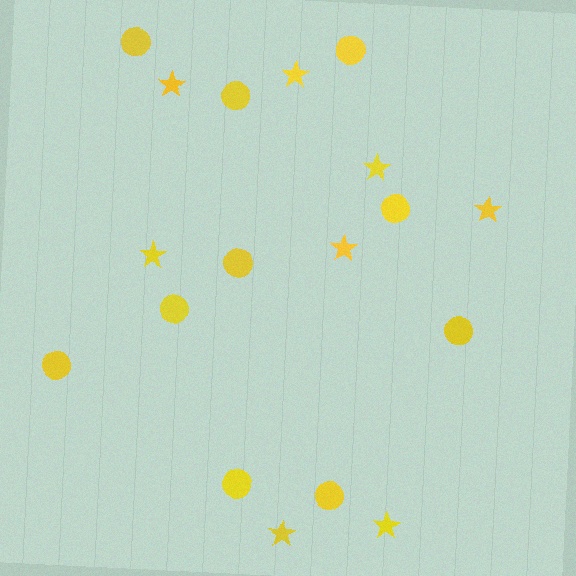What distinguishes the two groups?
There are 2 groups: one group of stars (8) and one group of circles (10).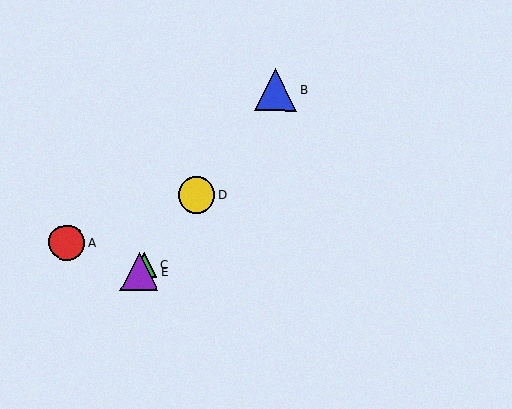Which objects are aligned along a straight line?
Objects B, C, D, E are aligned along a straight line.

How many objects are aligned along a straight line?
4 objects (B, C, D, E) are aligned along a straight line.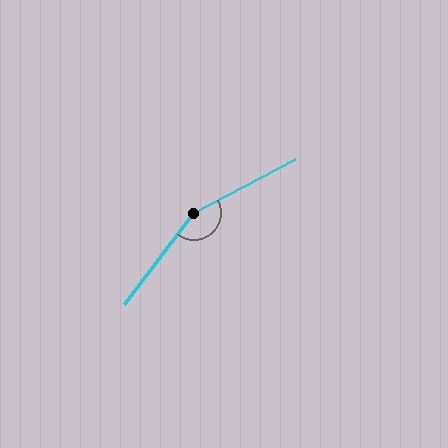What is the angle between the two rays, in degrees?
Approximately 155 degrees.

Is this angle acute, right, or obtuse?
It is obtuse.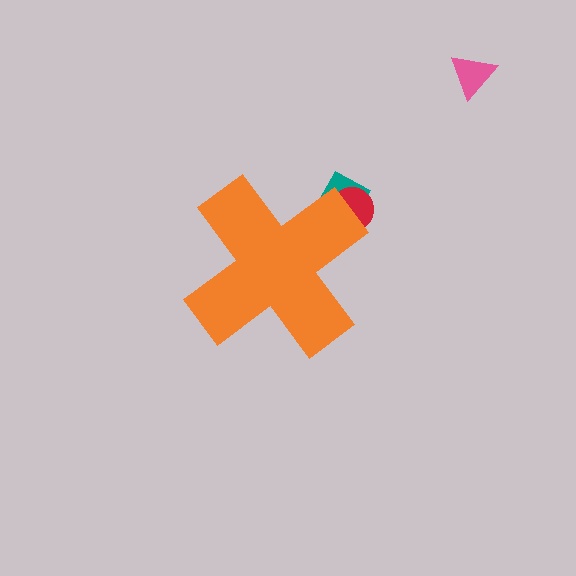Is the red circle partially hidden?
Yes, the red circle is partially hidden behind the orange cross.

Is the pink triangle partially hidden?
No, the pink triangle is fully visible.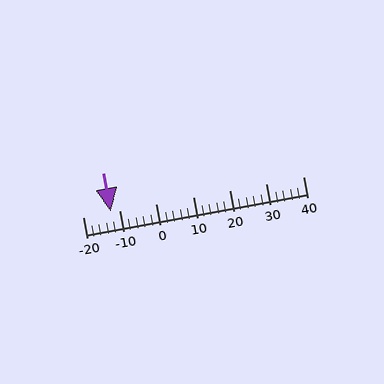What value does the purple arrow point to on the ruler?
The purple arrow points to approximately -12.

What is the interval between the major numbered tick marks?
The major tick marks are spaced 10 units apart.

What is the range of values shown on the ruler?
The ruler shows values from -20 to 40.